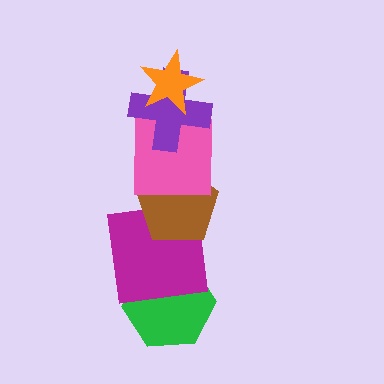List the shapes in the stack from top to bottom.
From top to bottom: the orange star, the purple cross, the pink square, the brown pentagon, the magenta square, the green hexagon.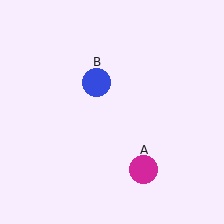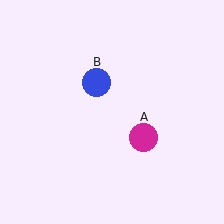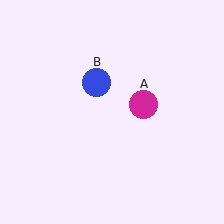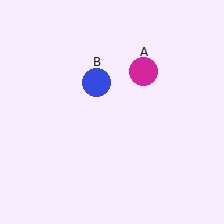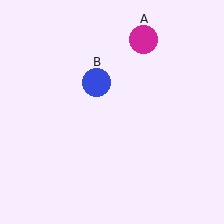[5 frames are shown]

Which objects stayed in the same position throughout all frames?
Blue circle (object B) remained stationary.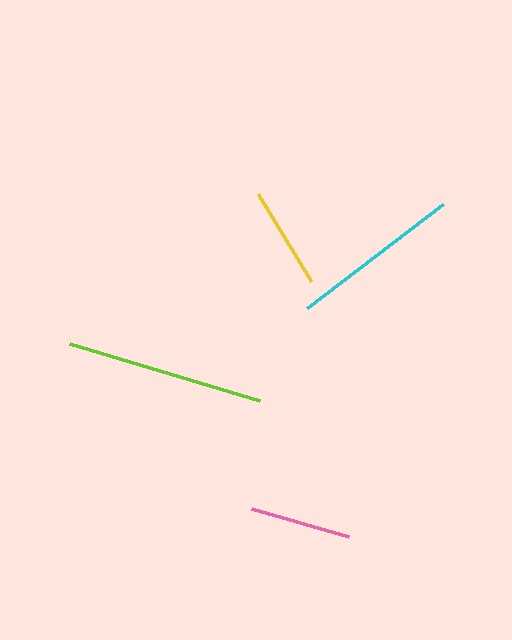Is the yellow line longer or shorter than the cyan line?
The cyan line is longer than the yellow line.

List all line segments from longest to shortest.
From longest to shortest: lime, cyan, yellow, pink.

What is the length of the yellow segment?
The yellow segment is approximately 103 pixels long.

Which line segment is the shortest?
The pink line is the shortest at approximately 102 pixels.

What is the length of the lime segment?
The lime segment is approximately 198 pixels long.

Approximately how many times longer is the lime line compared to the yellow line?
The lime line is approximately 1.9 times the length of the yellow line.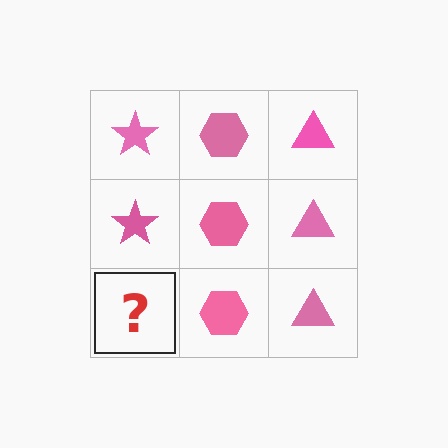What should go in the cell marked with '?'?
The missing cell should contain a pink star.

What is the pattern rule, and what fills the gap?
The rule is that each column has a consistent shape. The gap should be filled with a pink star.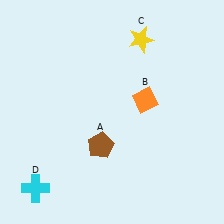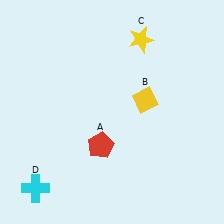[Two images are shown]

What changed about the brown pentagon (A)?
In Image 1, A is brown. In Image 2, it changed to red.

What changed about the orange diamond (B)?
In Image 1, B is orange. In Image 2, it changed to yellow.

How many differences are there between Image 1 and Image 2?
There are 2 differences between the two images.